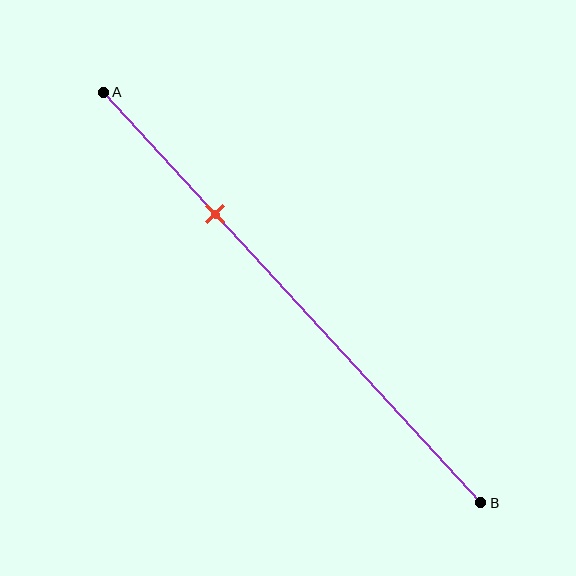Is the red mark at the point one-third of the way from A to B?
No, the mark is at about 30% from A, not at the 33% one-third point.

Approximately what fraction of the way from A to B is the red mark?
The red mark is approximately 30% of the way from A to B.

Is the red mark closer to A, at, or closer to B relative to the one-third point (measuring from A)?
The red mark is closer to point A than the one-third point of segment AB.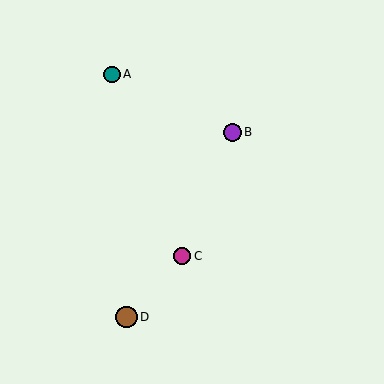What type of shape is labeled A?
Shape A is a teal circle.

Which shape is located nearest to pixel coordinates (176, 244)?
The magenta circle (labeled C) at (182, 256) is nearest to that location.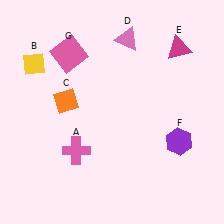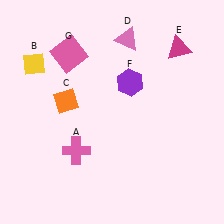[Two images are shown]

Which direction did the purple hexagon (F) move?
The purple hexagon (F) moved up.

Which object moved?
The purple hexagon (F) moved up.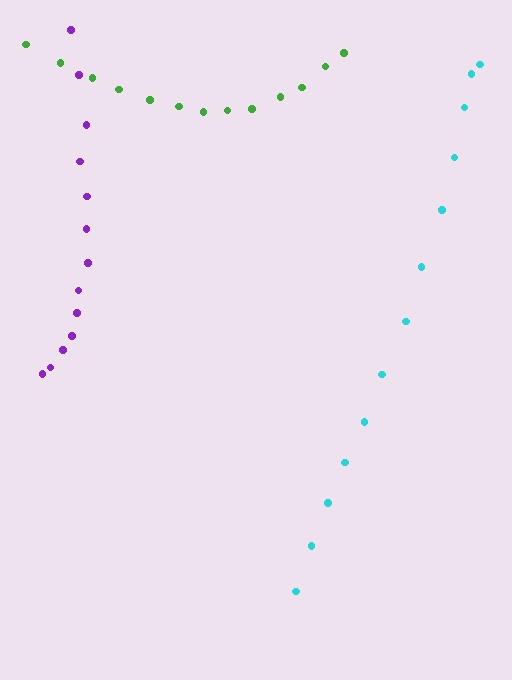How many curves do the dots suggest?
There are 3 distinct paths.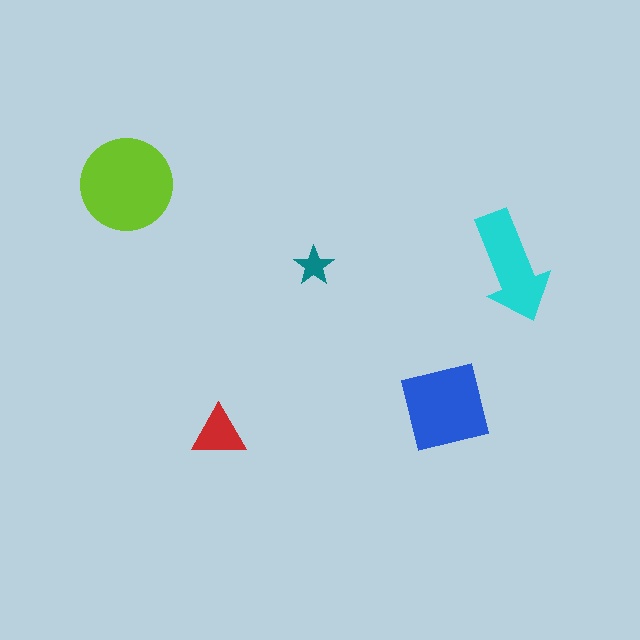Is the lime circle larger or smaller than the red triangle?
Larger.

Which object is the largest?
The lime circle.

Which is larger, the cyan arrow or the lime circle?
The lime circle.